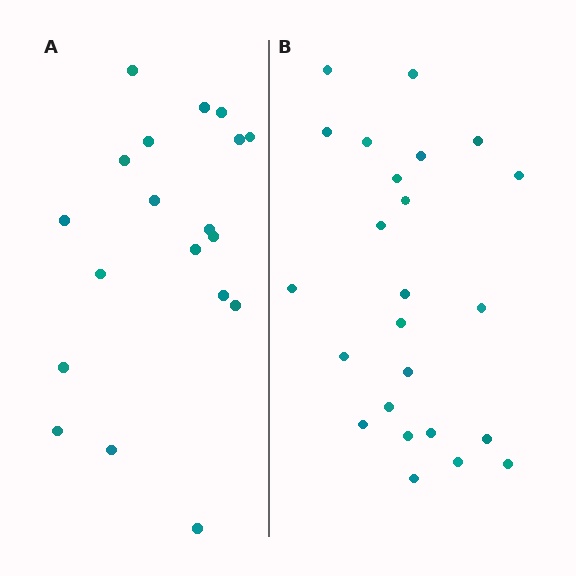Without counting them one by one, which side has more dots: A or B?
Region B (the right region) has more dots.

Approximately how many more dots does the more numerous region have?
Region B has about 5 more dots than region A.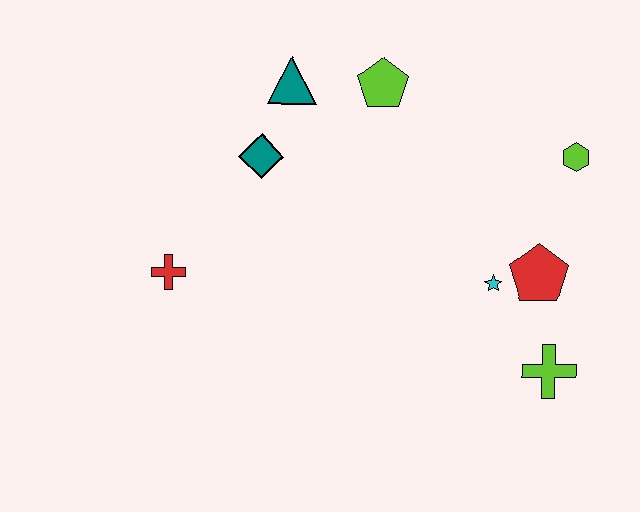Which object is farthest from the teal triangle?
The lime cross is farthest from the teal triangle.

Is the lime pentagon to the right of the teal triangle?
Yes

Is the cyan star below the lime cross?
No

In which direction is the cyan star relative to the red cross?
The cyan star is to the right of the red cross.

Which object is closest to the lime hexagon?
The red pentagon is closest to the lime hexagon.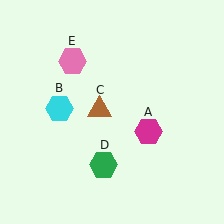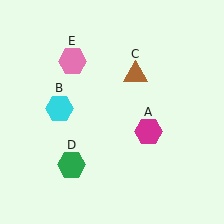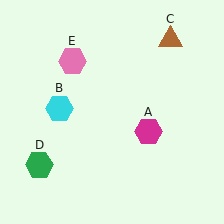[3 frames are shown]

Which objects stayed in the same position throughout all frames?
Magenta hexagon (object A) and cyan hexagon (object B) and pink hexagon (object E) remained stationary.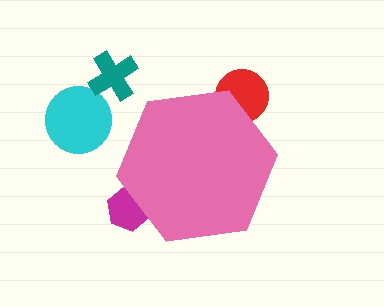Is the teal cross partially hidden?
No, the teal cross is fully visible.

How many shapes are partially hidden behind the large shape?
2 shapes are partially hidden.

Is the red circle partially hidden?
Yes, the red circle is partially hidden behind the pink hexagon.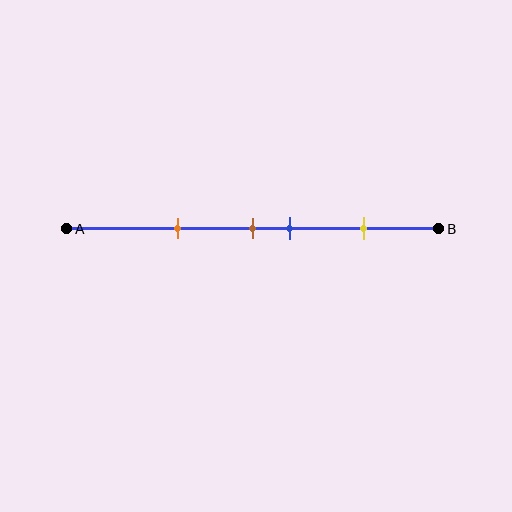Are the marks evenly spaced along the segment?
No, the marks are not evenly spaced.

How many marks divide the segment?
There are 4 marks dividing the segment.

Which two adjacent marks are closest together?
The brown and blue marks are the closest adjacent pair.